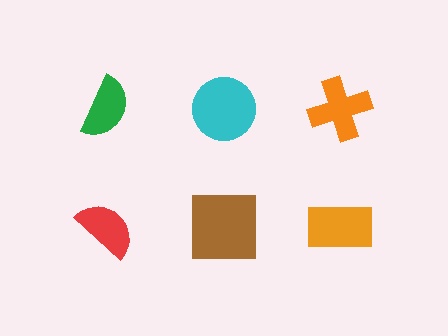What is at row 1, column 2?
A cyan circle.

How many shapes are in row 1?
3 shapes.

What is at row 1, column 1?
A green semicircle.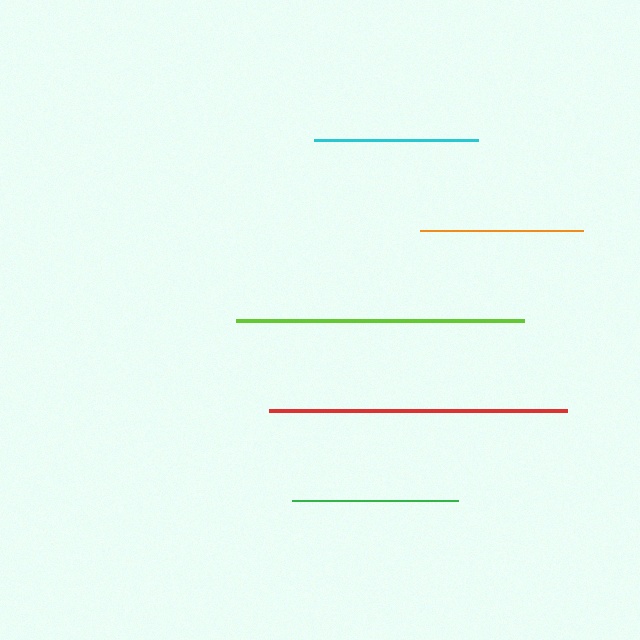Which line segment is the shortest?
The orange line is the shortest at approximately 163 pixels.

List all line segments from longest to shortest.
From longest to shortest: red, lime, green, cyan, orange.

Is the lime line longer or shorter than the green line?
The lime line is longer than the green line.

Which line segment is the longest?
The red line is the longest at approximately 298 pixels.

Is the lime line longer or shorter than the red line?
The red line is longer than the lime line.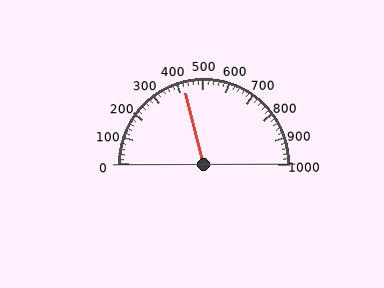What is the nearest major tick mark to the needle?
The nearest major tick mark is 400.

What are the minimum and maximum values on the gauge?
The gauge ranges from 0 to 1000.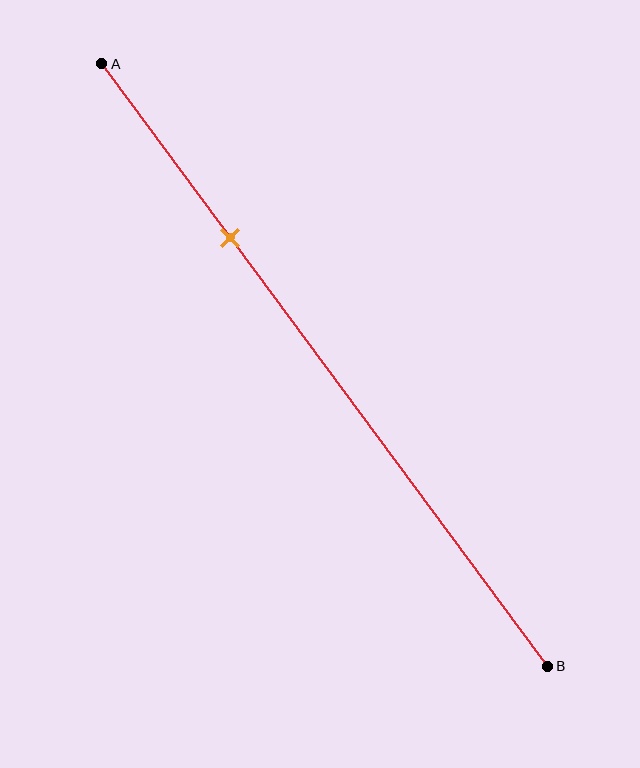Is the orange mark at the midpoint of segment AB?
No, the mark is at about 30% from A, not at the 50% midpoint.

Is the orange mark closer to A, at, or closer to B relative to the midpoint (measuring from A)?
The orange mark is closer to point A than the midpoint of segment AB.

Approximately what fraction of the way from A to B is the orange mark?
The orange mark is approximately 30% of the way from A to B.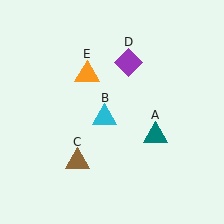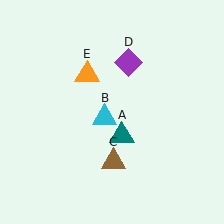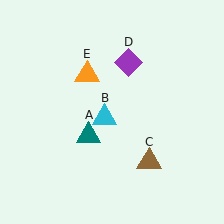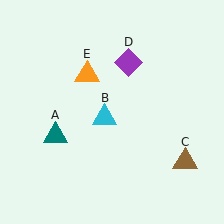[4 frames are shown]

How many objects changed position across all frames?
2 objects changed position: teal triangle (object A), brown triangle (object C).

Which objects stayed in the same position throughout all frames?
Cyan triangle (object B) and purple diamond (object D) and orange triangle (object E) remained stationary.